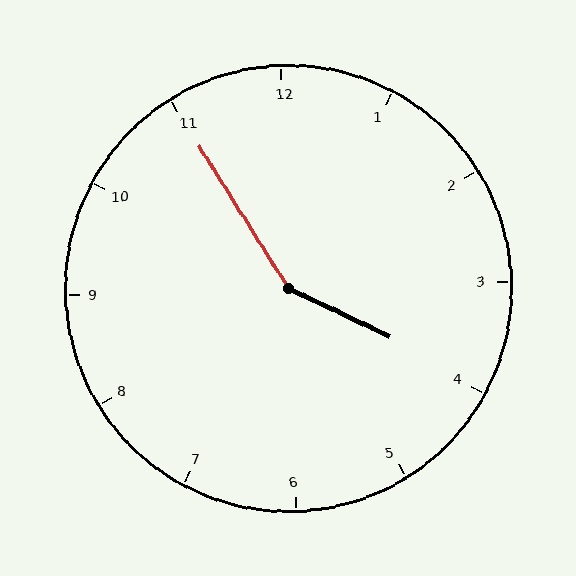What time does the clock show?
3:55.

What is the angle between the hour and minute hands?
Approximately 148 degrees.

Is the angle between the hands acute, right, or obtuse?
It is obtuse.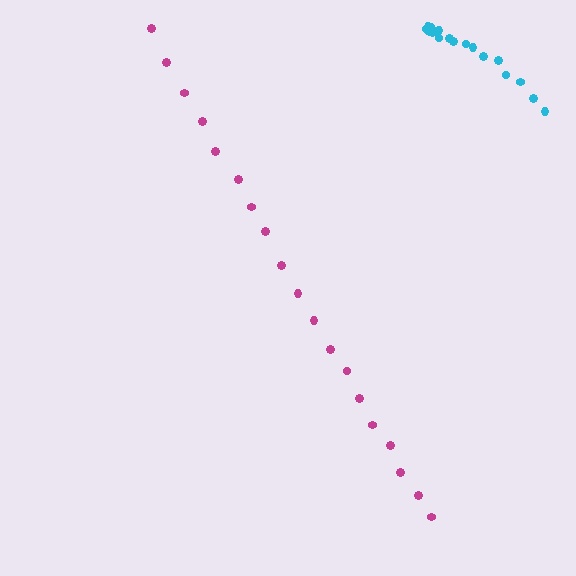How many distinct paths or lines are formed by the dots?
There are 2 distinct paths.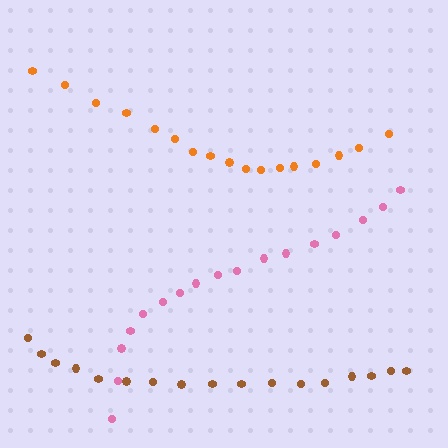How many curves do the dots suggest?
There are 3 distinct paths.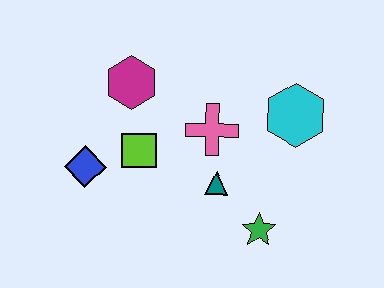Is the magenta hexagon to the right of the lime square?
No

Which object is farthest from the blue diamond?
The cyan hexagon is farthest from the blue diamond.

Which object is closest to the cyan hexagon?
The pink cross is closest to the cyan hexagon.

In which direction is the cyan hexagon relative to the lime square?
The cyan hexagon is to the right of the lime square.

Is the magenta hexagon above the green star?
Yes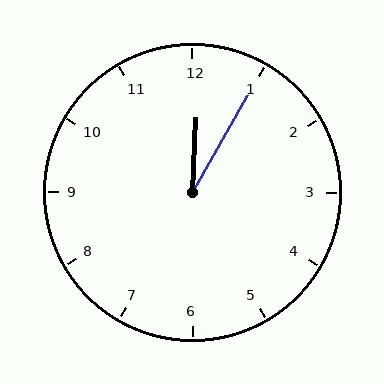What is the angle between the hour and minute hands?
Approximately 28 degrees.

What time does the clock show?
12:05.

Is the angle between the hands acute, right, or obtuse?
It is acute.